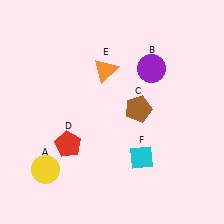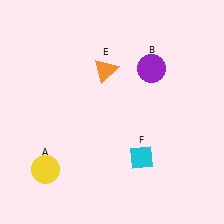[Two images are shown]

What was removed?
The brown pentagon (C), the red pentagon (D) were removed in Image 2.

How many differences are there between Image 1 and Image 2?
There are 2 differences between the two images.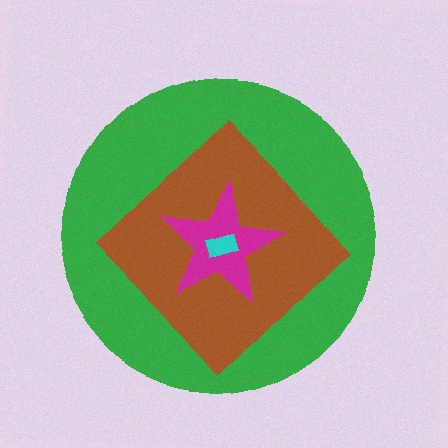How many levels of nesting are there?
4.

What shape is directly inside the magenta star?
The cyan rectangle.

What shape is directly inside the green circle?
The brown diamond.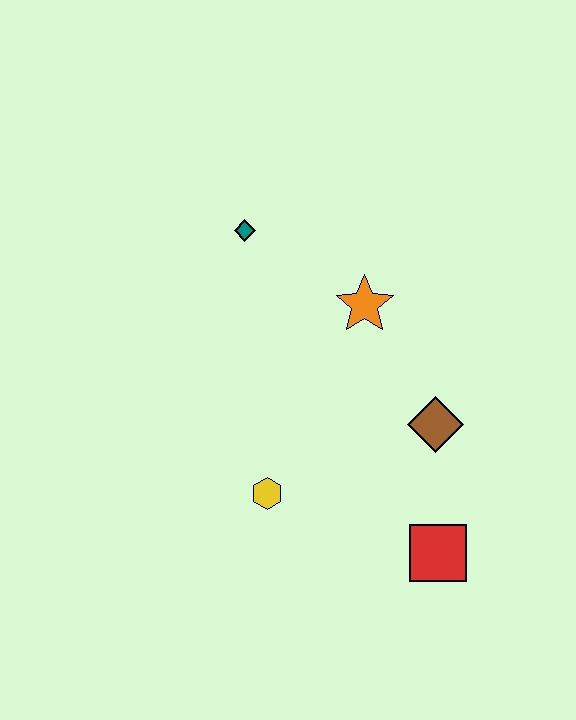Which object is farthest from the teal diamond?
The red square is farthest from the teal diamond.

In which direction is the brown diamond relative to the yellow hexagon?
The brown diamond is to the right of the yellow hexagon.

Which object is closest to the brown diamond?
The red square is closest to the brown diamond.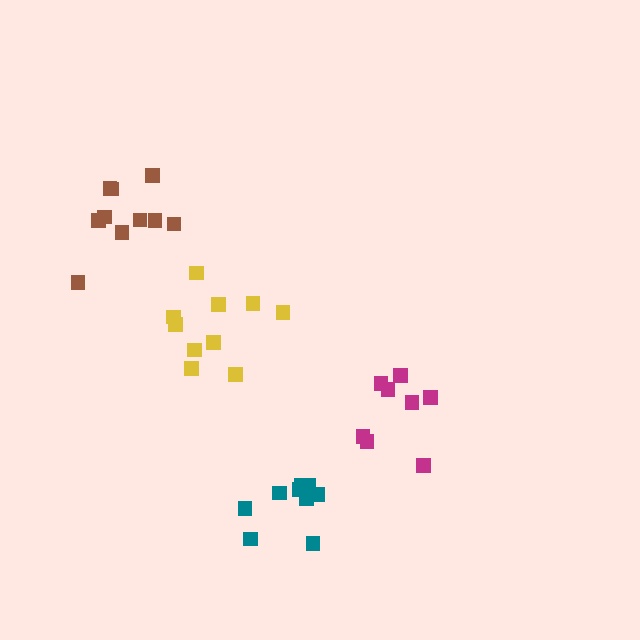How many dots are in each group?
Group 1: 9 dots, Group 2: 10 dots, Group 3: 8 dots, Group 4: 10 dots (37 total).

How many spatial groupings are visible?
There are 4 spatial groupings.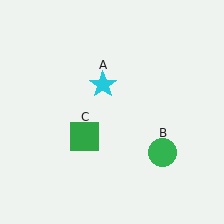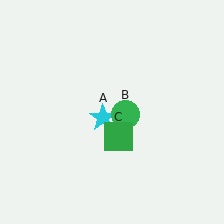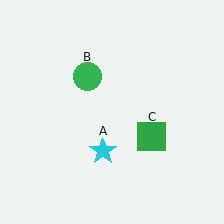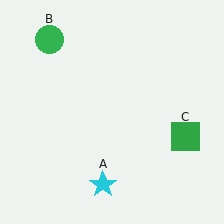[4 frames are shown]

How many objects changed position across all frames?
3 objects changed position: cyan star (object A), green circle (object B), green square (object C).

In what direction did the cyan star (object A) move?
The cyan star (object A) moved down.